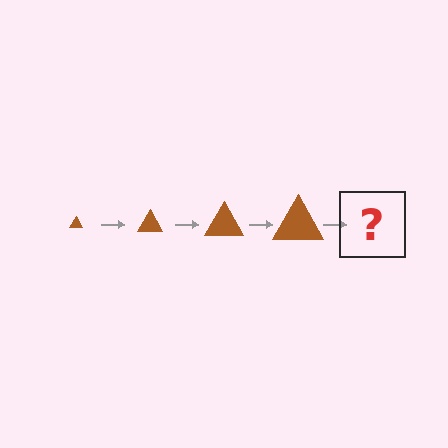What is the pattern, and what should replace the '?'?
The pattern is that the triangle gets progressively larger each step. The '?' should be a brown triangle, larger than the previous one.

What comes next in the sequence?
The next element should be a brown triangle, larger than the previous one.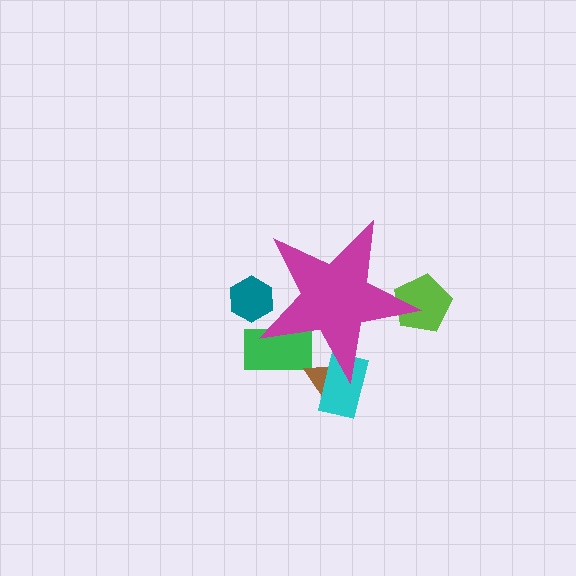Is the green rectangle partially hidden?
Yes, the green rectangle is partially hidden behind the magenta star.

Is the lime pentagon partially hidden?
Yes, the lime pentagon is partially hidden behind the magenta star.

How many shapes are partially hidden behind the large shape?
5 shapes are partially hidden.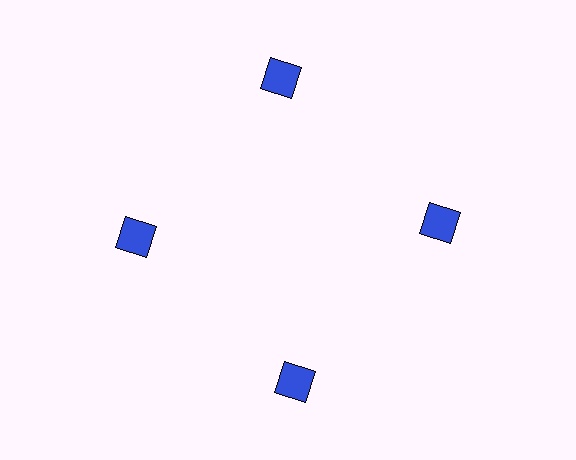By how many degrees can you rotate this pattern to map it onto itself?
The pattern maps onto itself every 90 degrees of rotation.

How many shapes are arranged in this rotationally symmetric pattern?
There are 4 shapes, arranged in 4 groups of 1.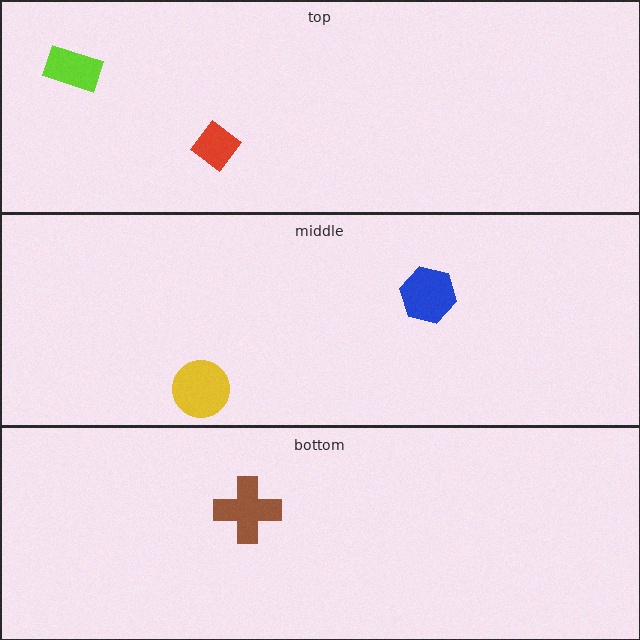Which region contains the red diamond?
The top region.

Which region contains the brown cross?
The bottom region.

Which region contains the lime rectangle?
The top region.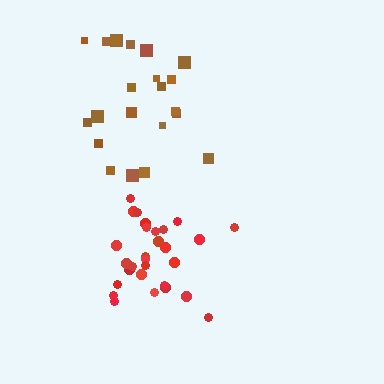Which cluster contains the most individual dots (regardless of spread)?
Red (29).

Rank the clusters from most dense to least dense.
red, brown.